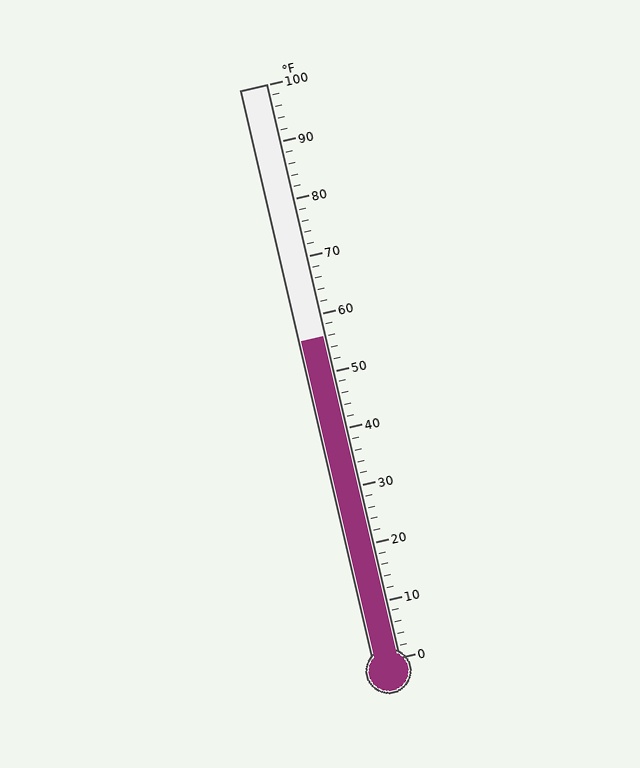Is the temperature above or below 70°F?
The temperature is below 70°F.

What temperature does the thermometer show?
The thermometer shows approximately 56°F.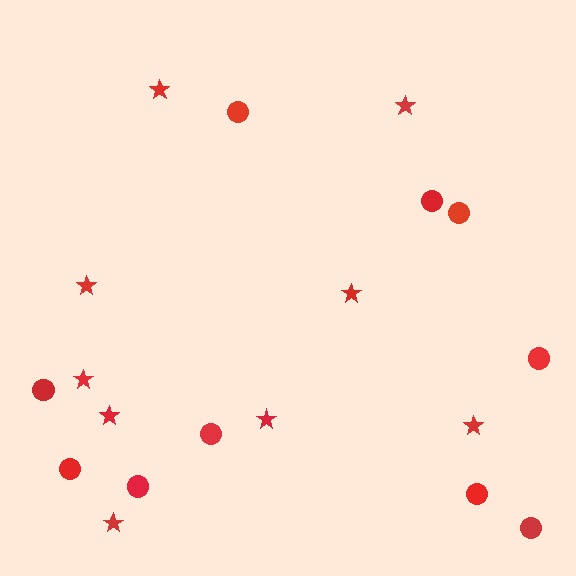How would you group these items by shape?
There are 2 groups: one group of stars (9) and one group of circles (10).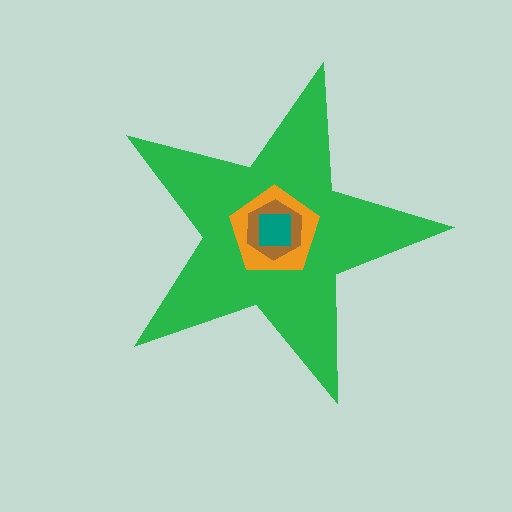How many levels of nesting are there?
4.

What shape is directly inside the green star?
The orange pentagon.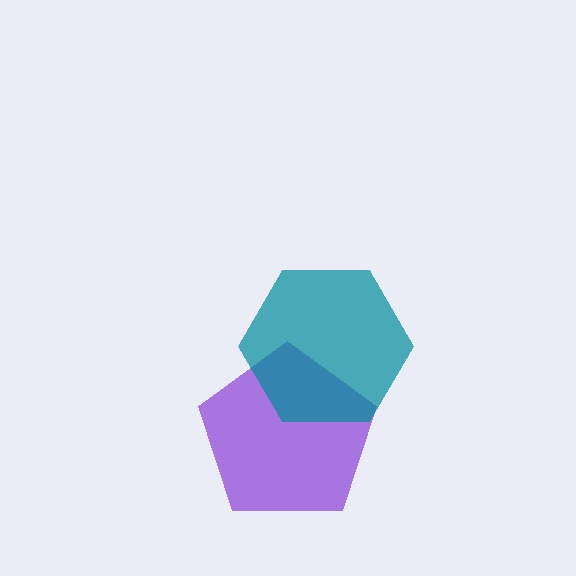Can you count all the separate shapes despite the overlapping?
Yes, there are 2 separate shapes.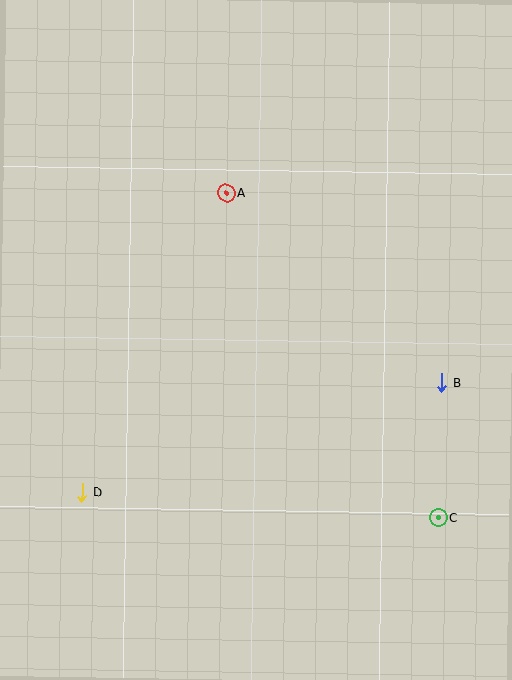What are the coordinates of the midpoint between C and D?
The midpoint between C and D is at (260, 505).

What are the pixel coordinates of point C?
Point C is at (439, 518).